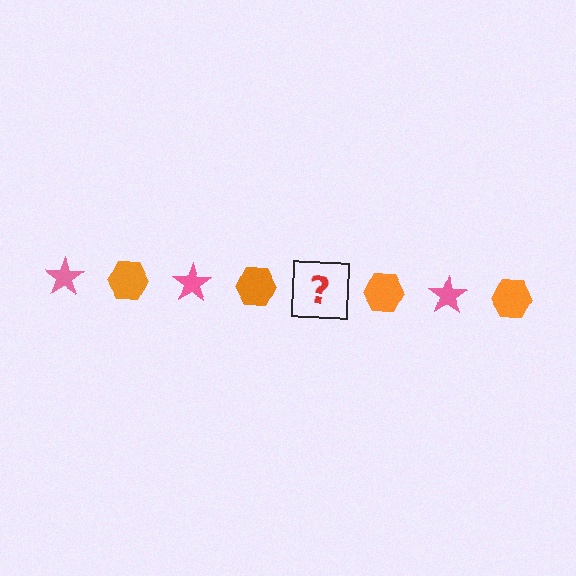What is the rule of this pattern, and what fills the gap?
The rule is that the pattern alternates between pink star and orange hexagon. The gap should be filled with a pink star.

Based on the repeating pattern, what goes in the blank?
The blank should be a pink star.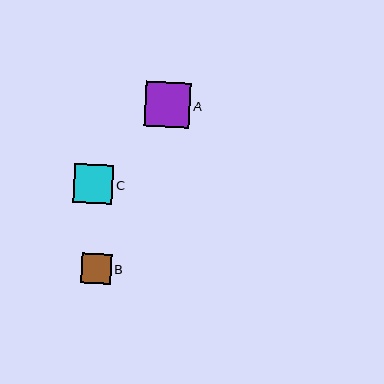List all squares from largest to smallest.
From largest to smallest: A, C, B.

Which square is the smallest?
Square B is the smallest with a size of approximately 30 pixels.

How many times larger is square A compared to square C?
Square A is approximately 1.2 times the size of square C.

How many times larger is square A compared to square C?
Square A is approximately 1.2 times the size of square C.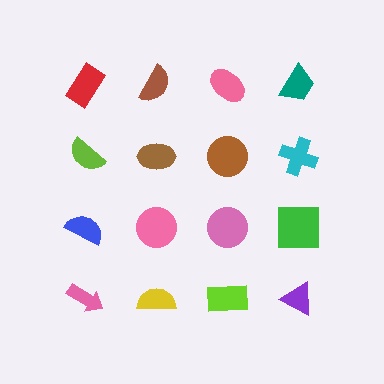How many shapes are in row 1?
4 shapes.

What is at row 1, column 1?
A red rectangle.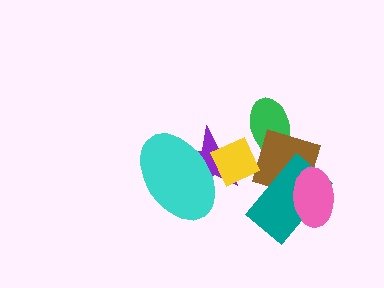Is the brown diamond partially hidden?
Yes, it is partially covered by another shape.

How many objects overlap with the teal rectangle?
2 objects overlap with the teal rectangle.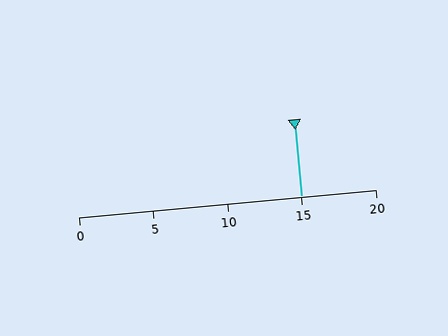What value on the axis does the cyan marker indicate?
The marker indicates approximately 15.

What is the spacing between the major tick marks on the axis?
The major ticks are spaced 5 apart.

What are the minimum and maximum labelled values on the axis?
The axis runs from 0 to 20.